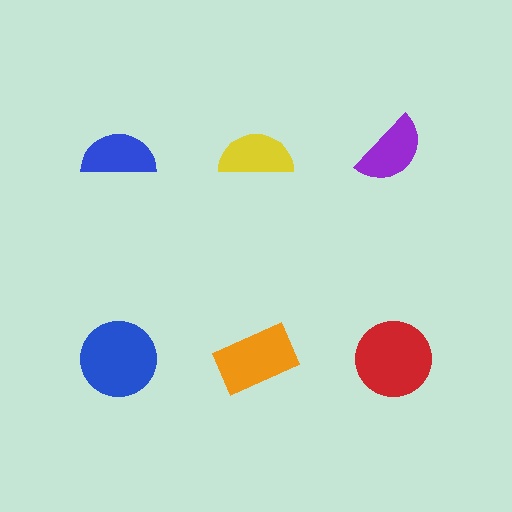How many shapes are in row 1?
3 shapes.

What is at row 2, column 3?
A red circle.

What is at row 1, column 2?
A yellow semicircle.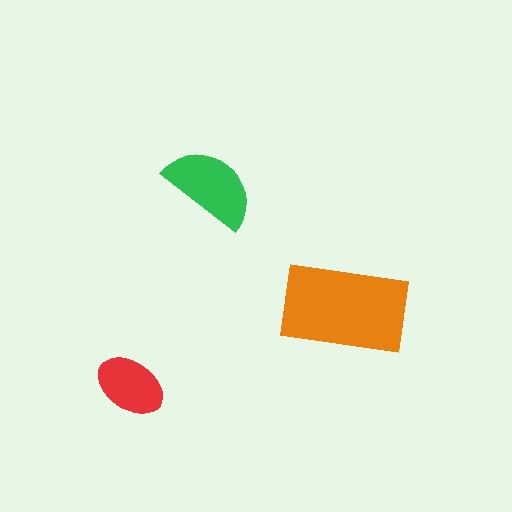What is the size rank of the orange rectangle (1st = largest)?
1st.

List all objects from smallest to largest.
The red ellipse, the green semicircle, the orange rectangle.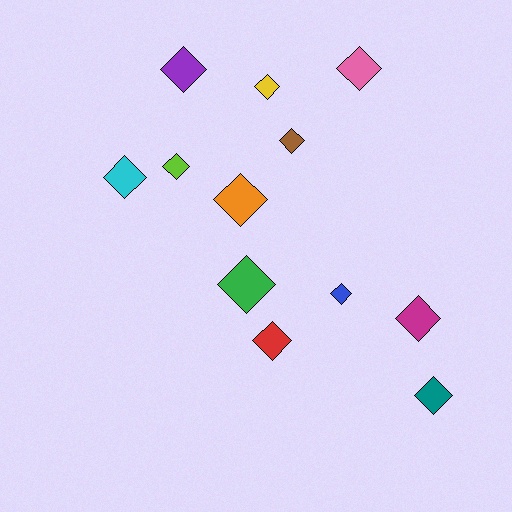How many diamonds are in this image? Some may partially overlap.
There are 12 diamonds.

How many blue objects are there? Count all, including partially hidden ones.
There is 1 blue object.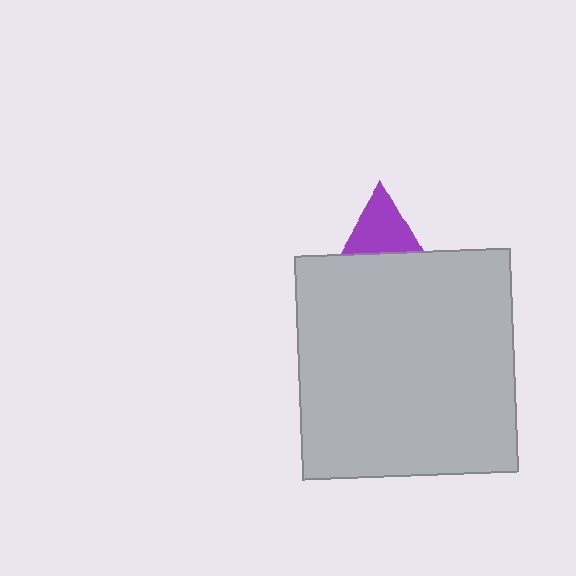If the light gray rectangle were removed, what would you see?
You would see the complete purple triangle.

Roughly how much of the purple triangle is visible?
A small part of it is visible (roughly 41%).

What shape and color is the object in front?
The object in front is a light gray rectangle.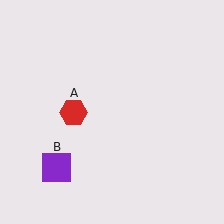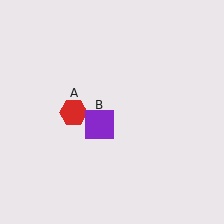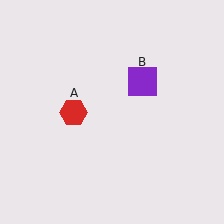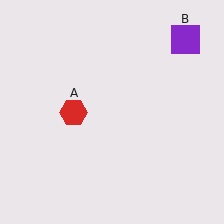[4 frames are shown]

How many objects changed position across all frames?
1 object changed position: purple square (object B).